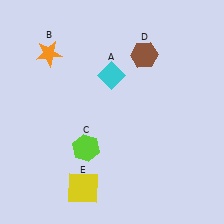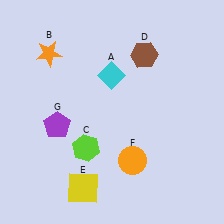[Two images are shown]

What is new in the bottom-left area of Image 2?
A purple pentagon (G) was added in the bottom-left area of Image 2.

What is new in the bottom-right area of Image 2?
An orange circle (F) was added in the bottom-right area of Image 2.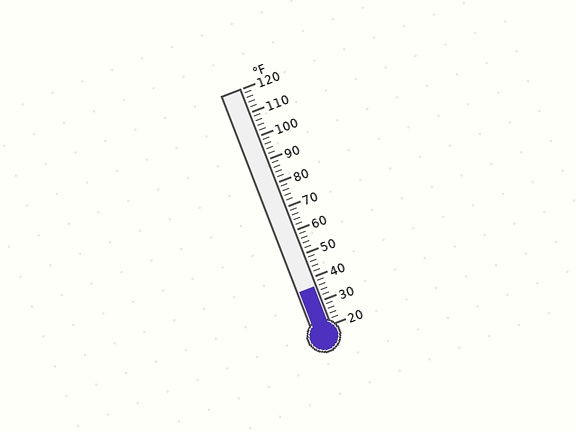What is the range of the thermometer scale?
The thermometer scale ranges from 20°F to 120°F.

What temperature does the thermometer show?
The thermometer shows approximately 36°F.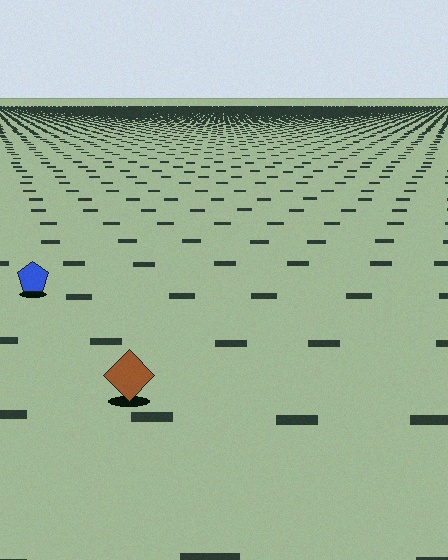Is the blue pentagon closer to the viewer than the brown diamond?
No. The brown diamond is closer — you can tell from the texture gradient: the ground texture is coarser near it.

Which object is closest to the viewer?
The brown diamond is closest. The texture marks near it are larger and more spread out.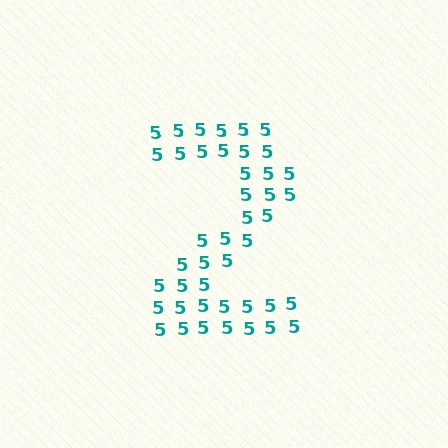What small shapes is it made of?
It is made of small digit 5's.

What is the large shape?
The large shape is the digit 2.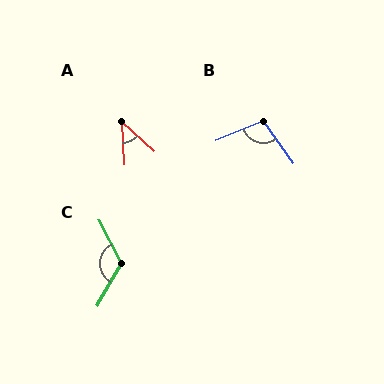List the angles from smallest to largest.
A (45°), B (104°), C (122°).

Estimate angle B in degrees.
Approximately 104 degrees.